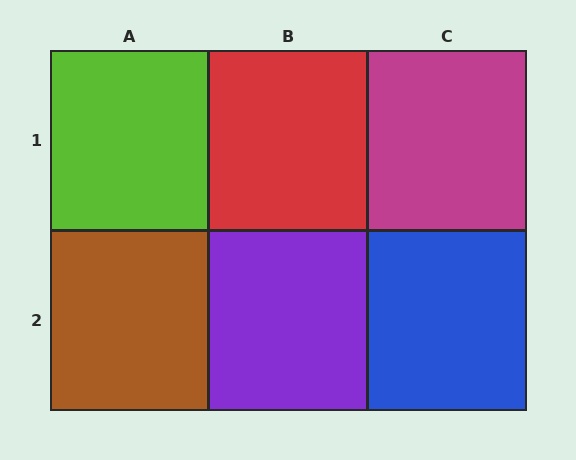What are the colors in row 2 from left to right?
Brown, purple, blue.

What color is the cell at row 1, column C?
Magenta.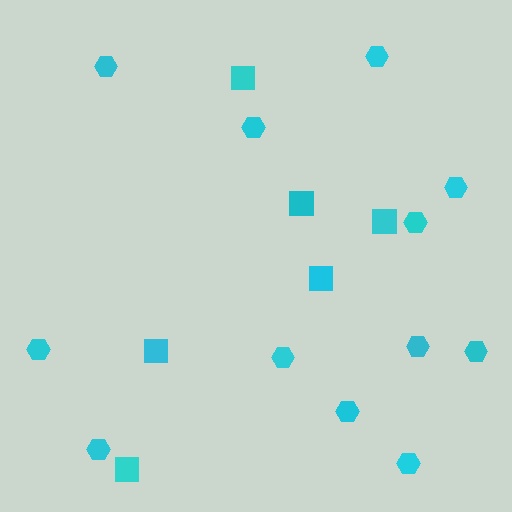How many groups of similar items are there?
There are 2 groups: one group of hexagons (12) and one group of squares (6).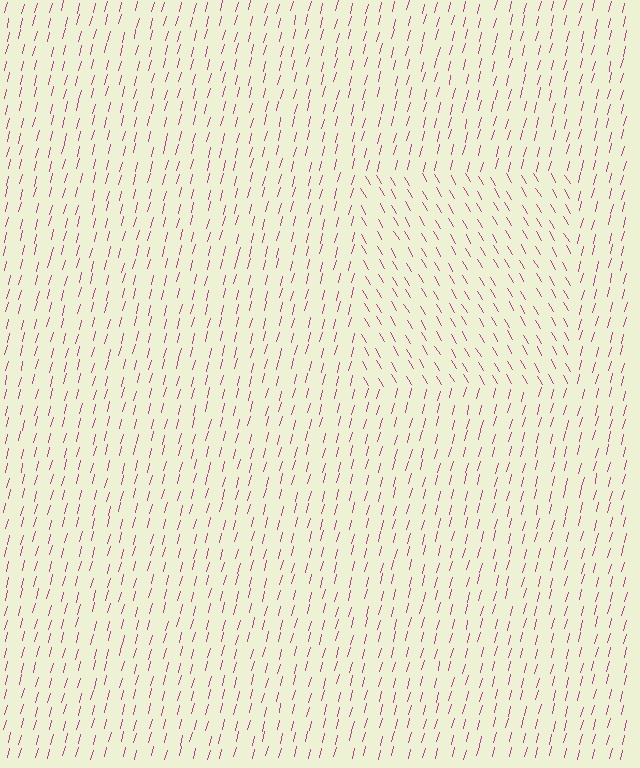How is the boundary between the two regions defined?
The boundary is defined purely by a change in line orientation (approximately 45 degrees difference). All lines are the same color and thickness.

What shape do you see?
I see a rectangle.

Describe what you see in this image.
The image is filled with small magenta line segments. A rectangle region in the image has lines oriented differently from the surrounding lines, creating a visible texture boundary.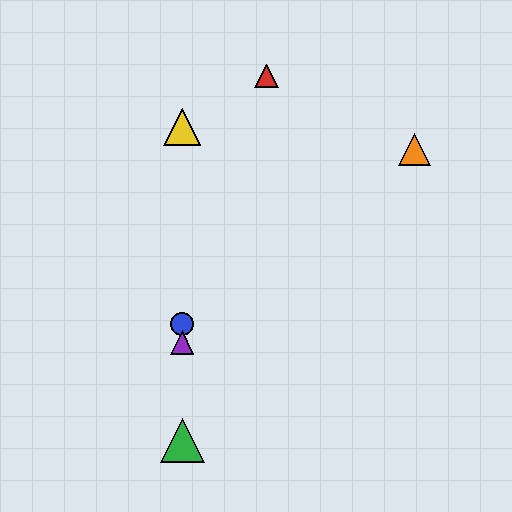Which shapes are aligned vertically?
The blue circle, the green triangle, the yellow triangle, the purple triangle are aligned vertically.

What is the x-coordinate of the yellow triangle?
The yellow triangle is at x≈182.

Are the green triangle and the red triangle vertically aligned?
No, the green triangle is at x≈182 and the red triangle is at x≈267.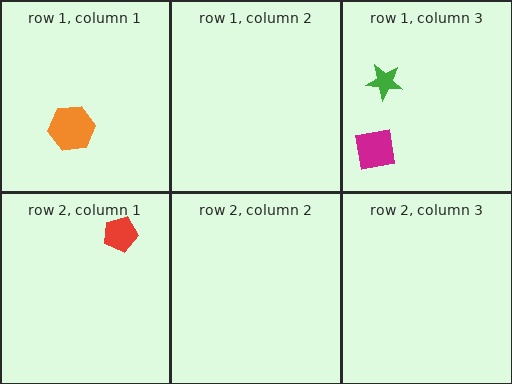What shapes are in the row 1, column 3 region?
The green star, the magenta square.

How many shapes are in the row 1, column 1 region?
1.